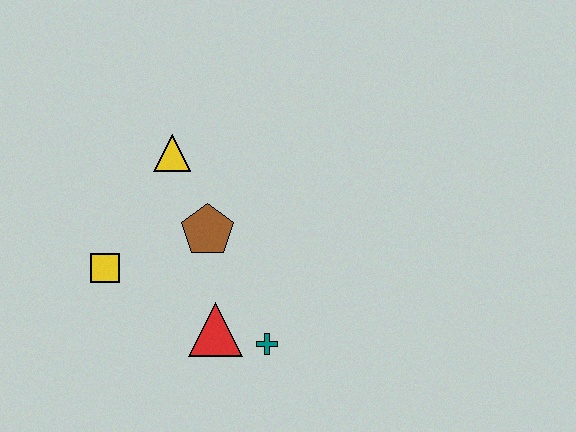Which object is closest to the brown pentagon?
The yellow triangle is closest to the brown pentagon.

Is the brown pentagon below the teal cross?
No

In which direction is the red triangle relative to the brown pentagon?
The red triangle is below the brown pentagon.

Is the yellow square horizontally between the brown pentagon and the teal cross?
No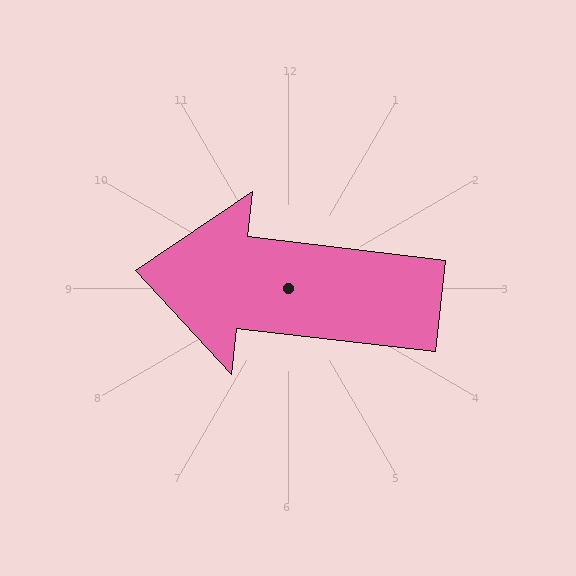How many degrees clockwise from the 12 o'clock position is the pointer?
Approximately 277 degrees.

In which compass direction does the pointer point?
West.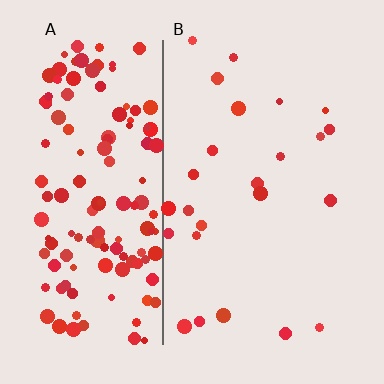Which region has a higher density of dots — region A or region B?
A (the left).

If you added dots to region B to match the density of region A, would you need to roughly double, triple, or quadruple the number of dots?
Approximately quadruple.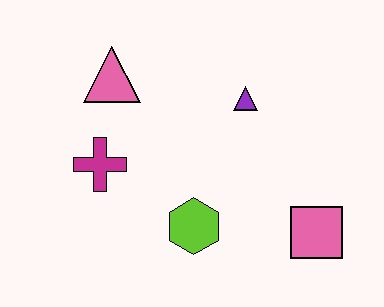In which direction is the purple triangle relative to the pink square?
The purple triangle is above the pink square.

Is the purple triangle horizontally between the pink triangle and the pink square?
Yes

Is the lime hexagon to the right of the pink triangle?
Yes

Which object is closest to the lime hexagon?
The magenta cross is closest to the lime hexagon.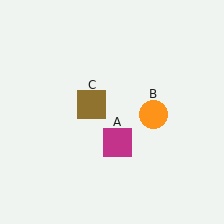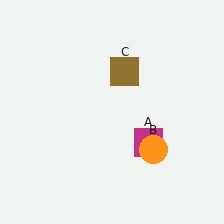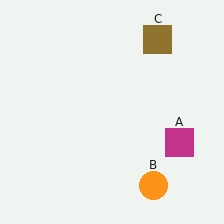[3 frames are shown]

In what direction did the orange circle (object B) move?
The orange circle (object B) moved down.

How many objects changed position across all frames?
3 objects changed position: magenta square (object A), orange circle (object B), brown square (object C).